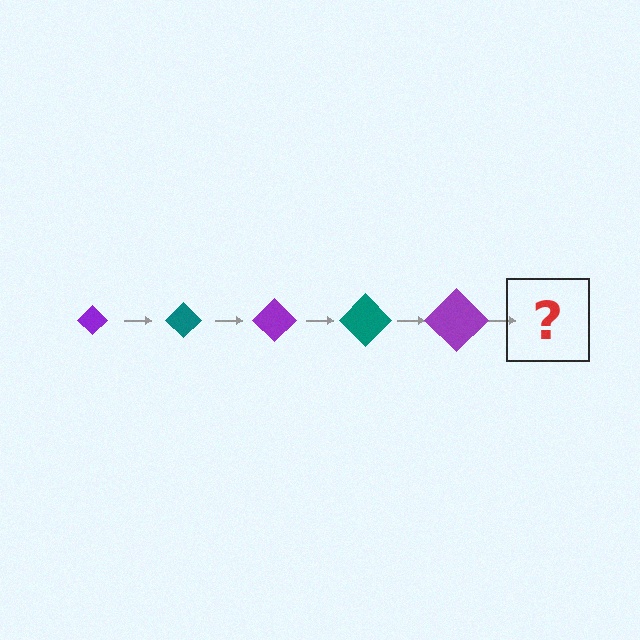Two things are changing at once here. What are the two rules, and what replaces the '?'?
The two rules are that the diamond grows larger each step and the color cycles through purple and teal. The '?' should be a teal diamond, larger than the previous one.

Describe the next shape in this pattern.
It should be a teal diamond, larger than the previous one.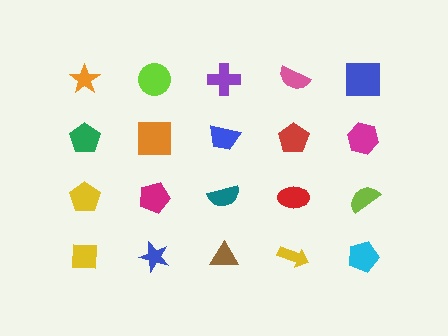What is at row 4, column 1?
A yellow square.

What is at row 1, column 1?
An orange star.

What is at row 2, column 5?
A magenta hexagon.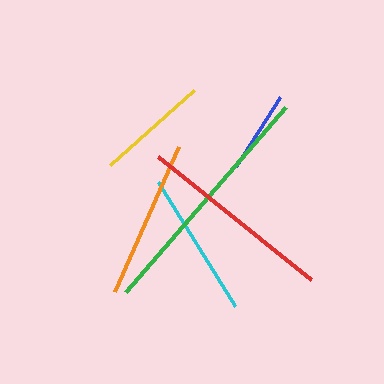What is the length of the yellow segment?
The yellow segment is approximately 113 pixels long.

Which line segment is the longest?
The green line is the longest at approximately 244 pixels.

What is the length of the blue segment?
The blue segment is approximately 82 pixels long.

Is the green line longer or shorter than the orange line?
The green line is longer than the orange line.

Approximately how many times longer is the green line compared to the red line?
The green line is approximately 1.2 times the length of the red line.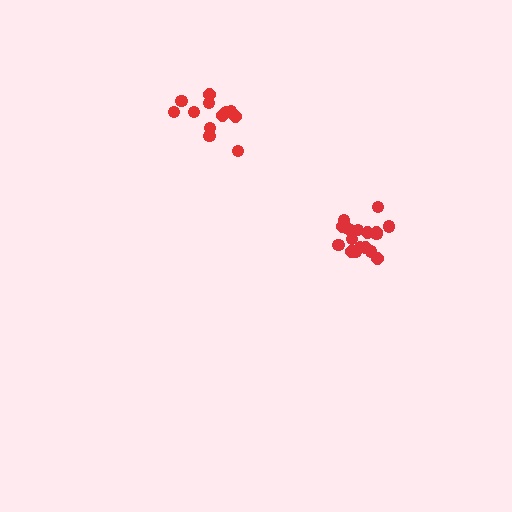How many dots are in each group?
Group 1: 12 dots, Group 2: 17 dots (29 total).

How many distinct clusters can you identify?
There are 2 distinct clusters.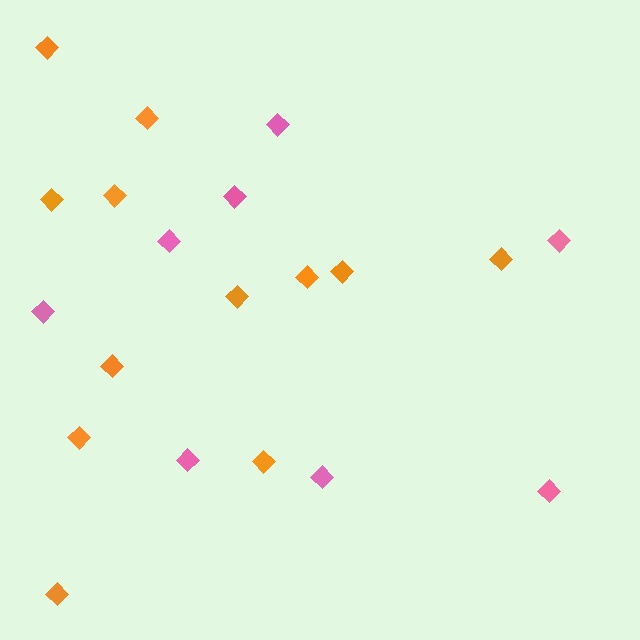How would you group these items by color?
There are 2 groups: one group of orange diamonds (12) and one group of pink diamonds (8).